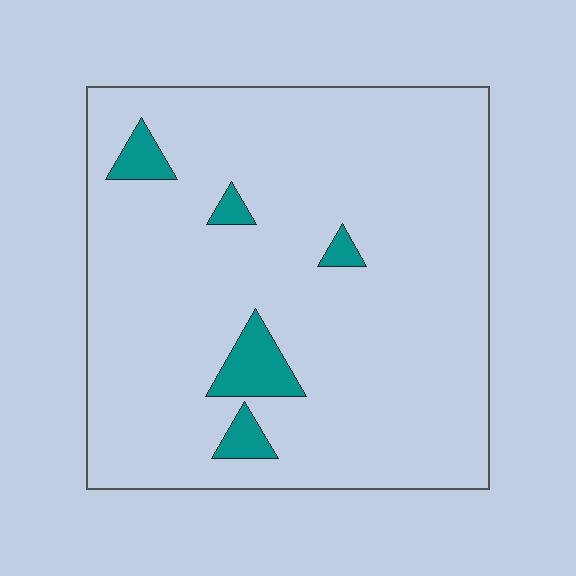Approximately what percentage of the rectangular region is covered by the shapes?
Approximately 5%.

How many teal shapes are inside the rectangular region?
5.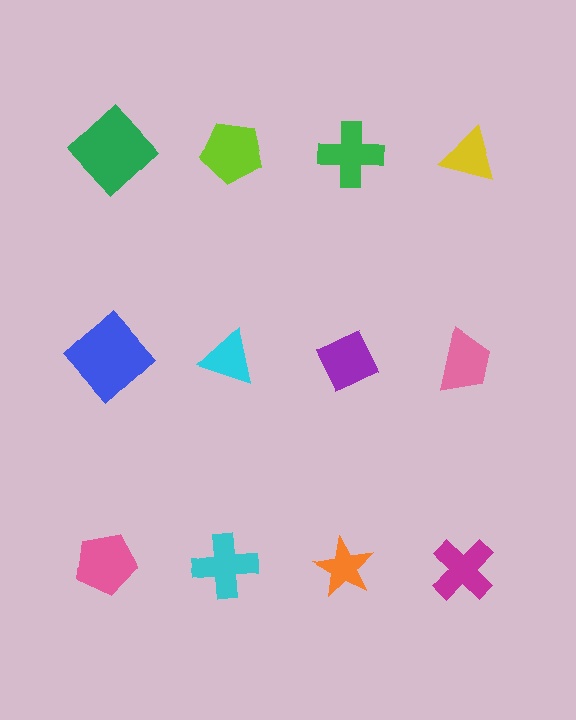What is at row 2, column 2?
A cyan triangle.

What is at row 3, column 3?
An orange star.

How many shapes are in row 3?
4 shapes.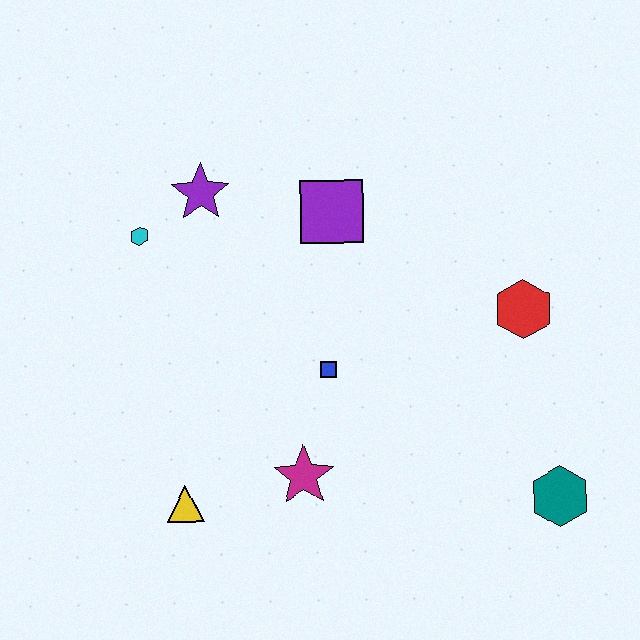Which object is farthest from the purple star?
The teal hexagon is farthest from the purple star.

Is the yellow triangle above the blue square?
No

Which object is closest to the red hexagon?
The teal hexagon is closest to the red hexagon.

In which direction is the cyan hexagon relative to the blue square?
The cyan hexagon is to the left of the blue square.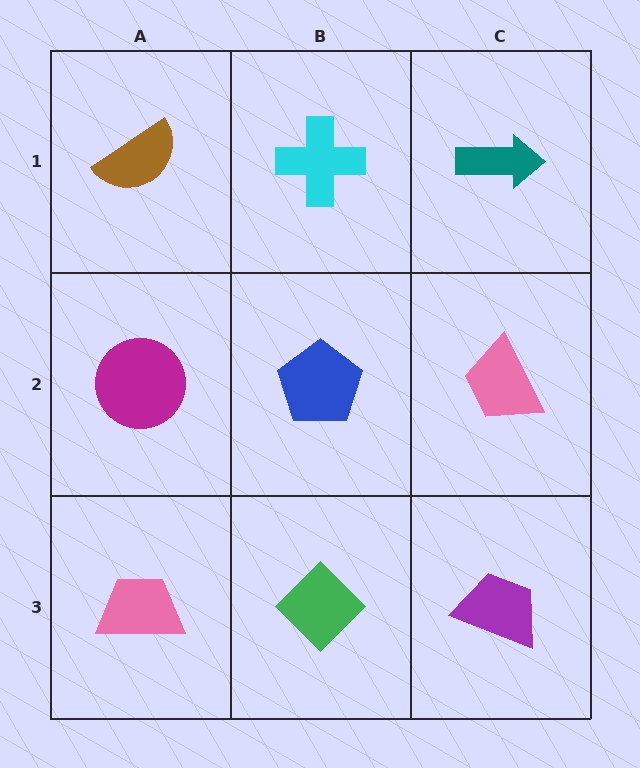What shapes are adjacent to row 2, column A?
A brown semicircle (row 1, column A), a pink trapezoid (row 3, column A), a blue pentagon (row 2, column B).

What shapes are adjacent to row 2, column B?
A cyan cross (row 1, column B), a green diamond (row 3, column B), a magenta circle (row 2, column A), a pink trapezoid (row 2, column C).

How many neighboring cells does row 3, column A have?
2.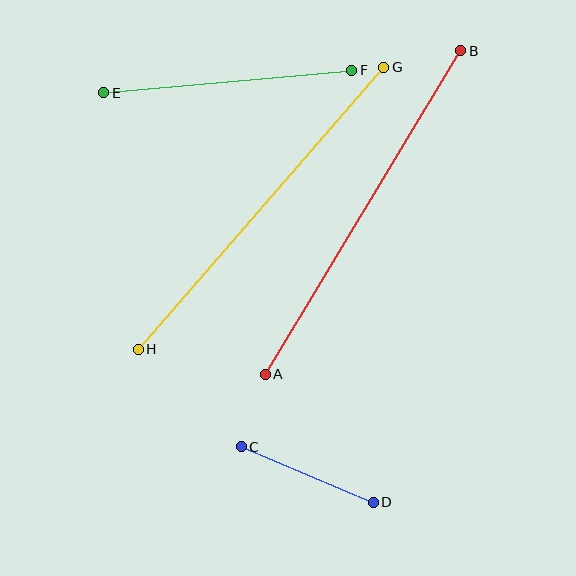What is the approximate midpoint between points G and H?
The midpoint is at approximately (261, 208) pixels.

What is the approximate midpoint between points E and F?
The midpoint is at approximately (228, 81) pixels.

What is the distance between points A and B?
The distance is approximately 378 pixels.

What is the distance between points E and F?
The distance is approximately 249 pixels.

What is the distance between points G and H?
The distance is approximately 374 pixels.